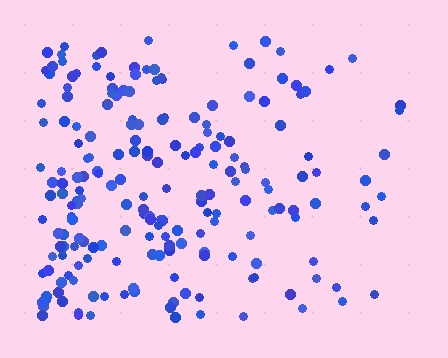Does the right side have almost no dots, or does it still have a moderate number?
Still a moderate number, just noticeably fewer than the left.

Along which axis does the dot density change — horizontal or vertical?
Horizontal.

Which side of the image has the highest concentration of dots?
The left.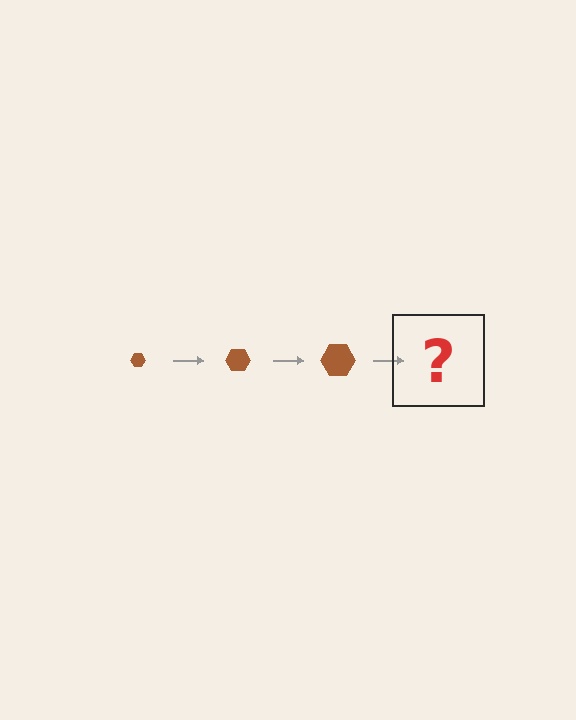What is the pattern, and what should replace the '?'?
The pattern is that the hexagon gets progressively larger each step. The '?' should be a brown hexagon, larger than the previous one.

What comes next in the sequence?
The next element should be a brown hexagon, larger than the previous one.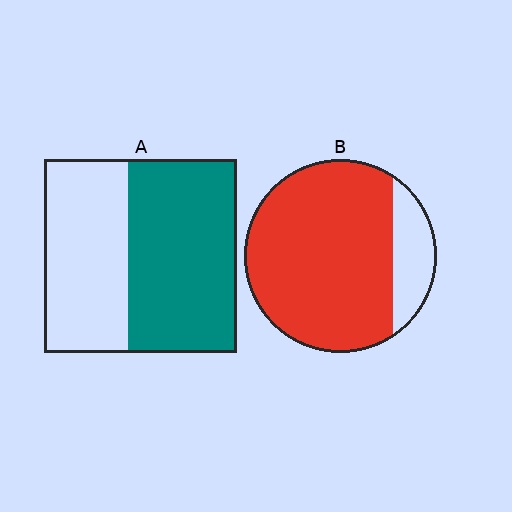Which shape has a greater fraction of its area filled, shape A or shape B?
Shape B.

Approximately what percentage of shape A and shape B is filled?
A is approximately 55% and B is approximately 85%.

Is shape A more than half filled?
Yes.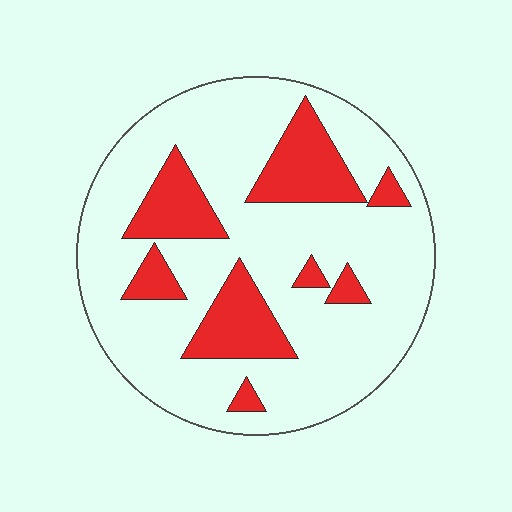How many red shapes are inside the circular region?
8.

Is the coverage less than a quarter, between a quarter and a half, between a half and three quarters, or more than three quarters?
Less than a quarter.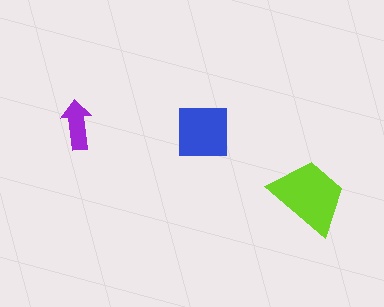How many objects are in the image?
There are 3 objects in the image.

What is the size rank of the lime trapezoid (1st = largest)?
1st.